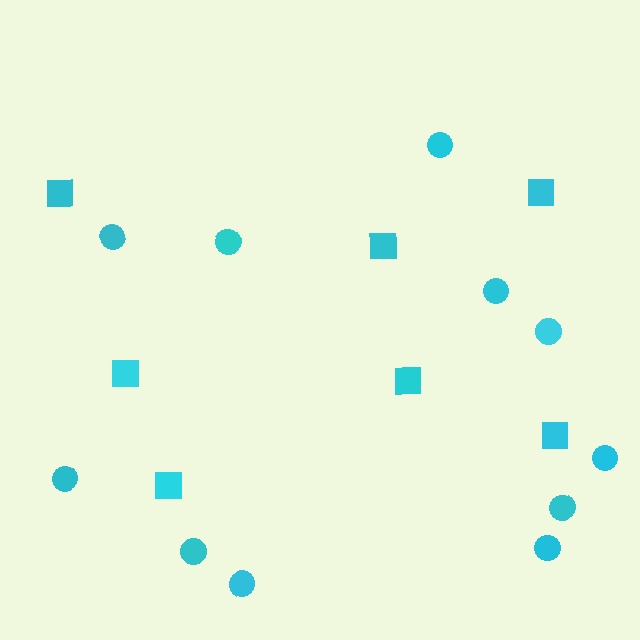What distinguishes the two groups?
There are 2 groups: one group of squares (7) and one group of circles (11).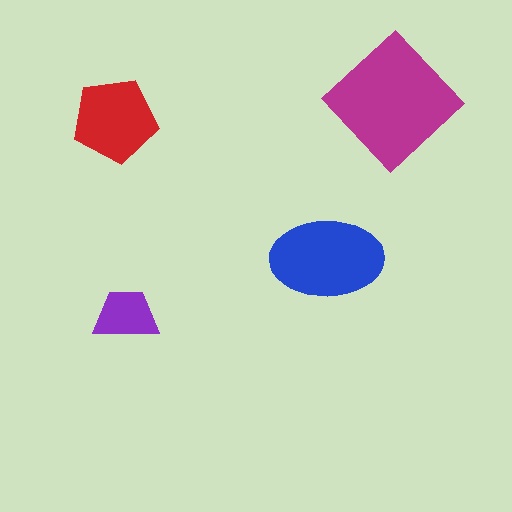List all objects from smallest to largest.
The purple trapezoid, the red pentagon, the blue ellipse, the magenta diamond.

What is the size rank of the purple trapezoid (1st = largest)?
4th.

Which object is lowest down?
The purple trapezoid is bottommost.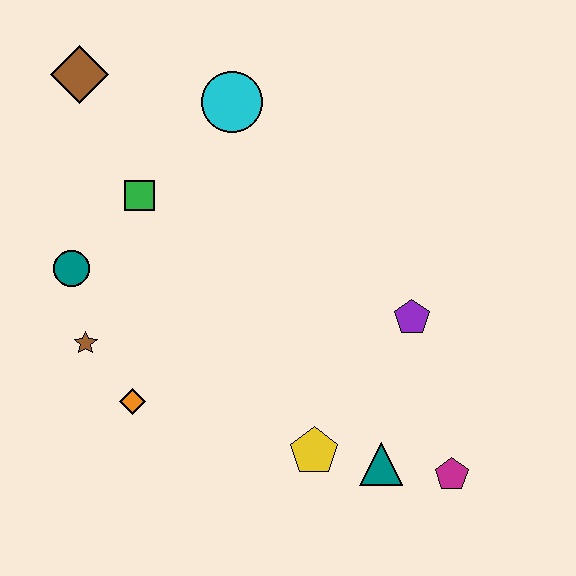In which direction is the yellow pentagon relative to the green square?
The yellow pentagon is below the green square.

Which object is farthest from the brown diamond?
The magenta pentagon is farthest from the brown diamond.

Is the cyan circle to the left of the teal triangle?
Yes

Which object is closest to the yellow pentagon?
The teal triangle is closest to the yellow pentagon.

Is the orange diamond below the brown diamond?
Yes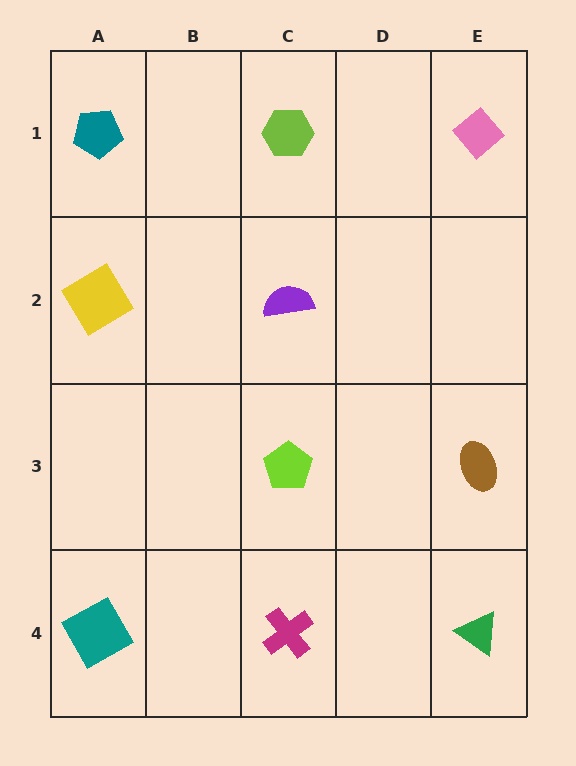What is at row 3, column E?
A brown ellipse.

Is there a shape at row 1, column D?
No, that cell is empty.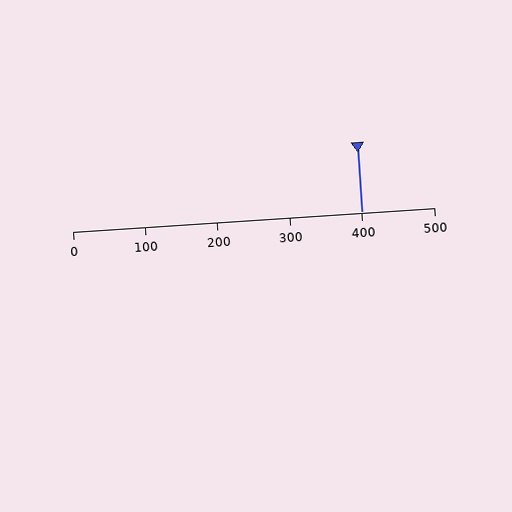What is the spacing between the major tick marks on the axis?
The major ticks are spaced 100 apart.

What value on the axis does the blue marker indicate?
The marker indicates approximately 400.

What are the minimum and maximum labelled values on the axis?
The axis runs from 0 to 500.